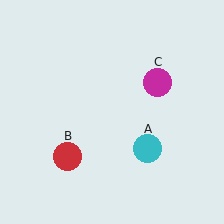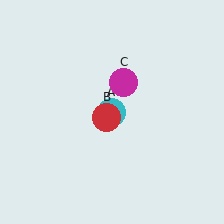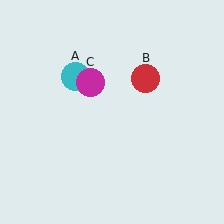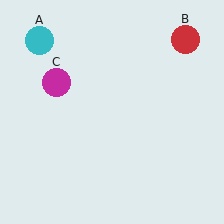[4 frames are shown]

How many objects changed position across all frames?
3 objects changed position: cyan circle (object A), red circle (object B), magenta circle (object C).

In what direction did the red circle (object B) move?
The red circle (object B) moved up and to the right.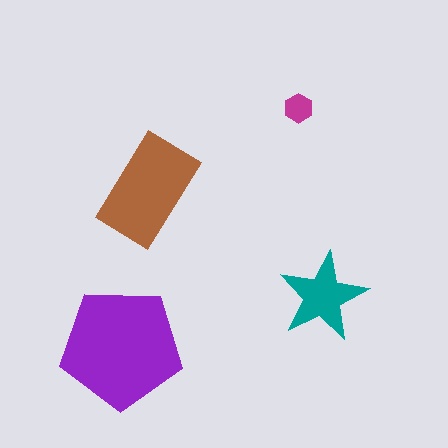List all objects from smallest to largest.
The magenta hexagon, the teal star, the brown rectangle, the purple pentagon.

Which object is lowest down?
The purple pentagon is bottommost.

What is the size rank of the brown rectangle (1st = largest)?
2nd.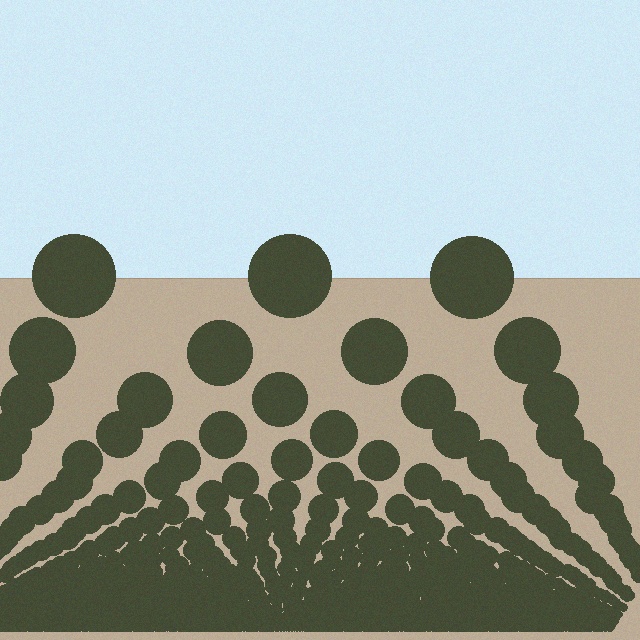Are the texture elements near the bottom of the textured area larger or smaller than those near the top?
Smaller. The gradient is inverted — elements near the bottom are smaller and denser.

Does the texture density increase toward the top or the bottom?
Density increases toward the bottom.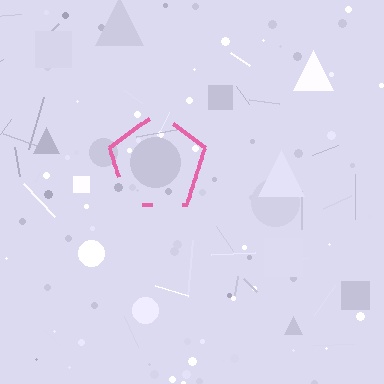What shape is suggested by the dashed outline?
The dashed outline suggests a pentagon.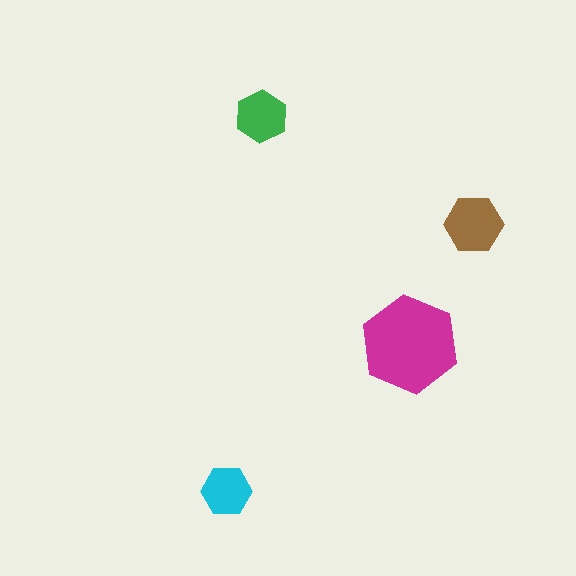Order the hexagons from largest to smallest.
the magenta one, the brown one, the green one, the cyan one.